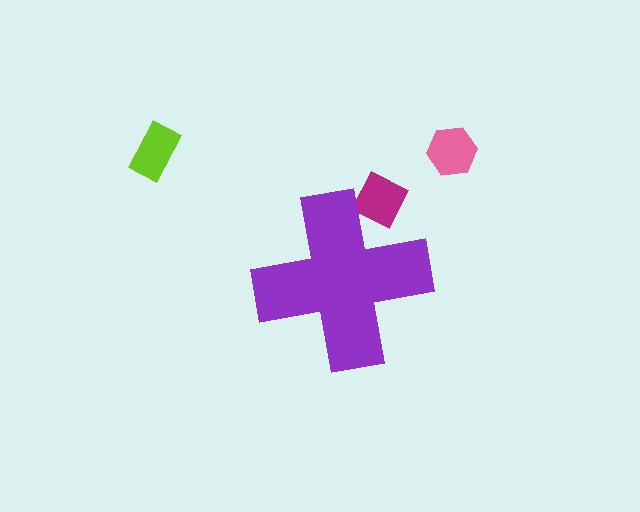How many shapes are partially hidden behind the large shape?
1 shape is partially hidden.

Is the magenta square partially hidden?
Yes, the magenta square is partially hidden behind the purple cross.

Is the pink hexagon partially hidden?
No, the pink hexagon is fully visible.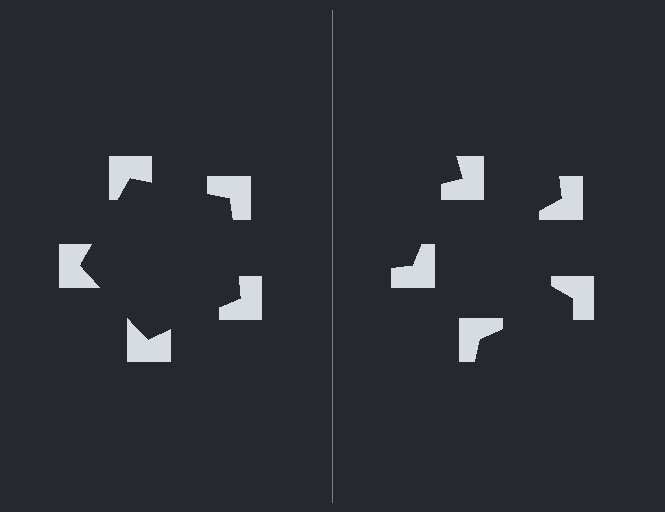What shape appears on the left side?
An illusory pentagon.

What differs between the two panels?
The notched squares are positioned identically on both sides; only the wedge orientations differ. On the left they align to a pentagon; on the right they are misaligned.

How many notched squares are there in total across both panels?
10 — 5 on each side.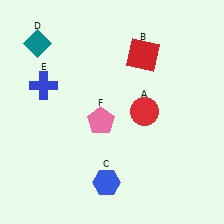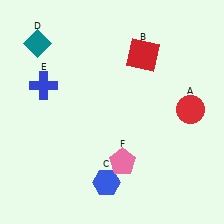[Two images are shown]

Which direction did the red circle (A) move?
The red circle (A) moved right.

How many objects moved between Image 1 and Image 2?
2 objects moved between the two images.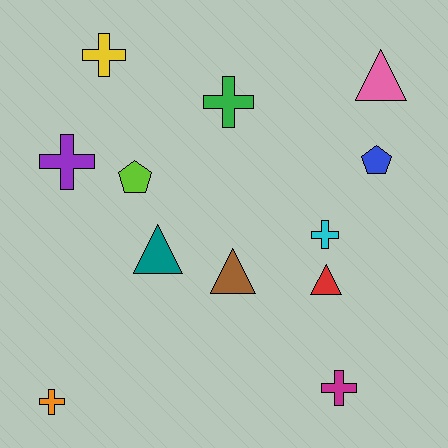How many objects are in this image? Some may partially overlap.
There are 12 objects.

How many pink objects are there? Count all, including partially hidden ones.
There is 1 pink object.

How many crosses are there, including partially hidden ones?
There are 6 crosses.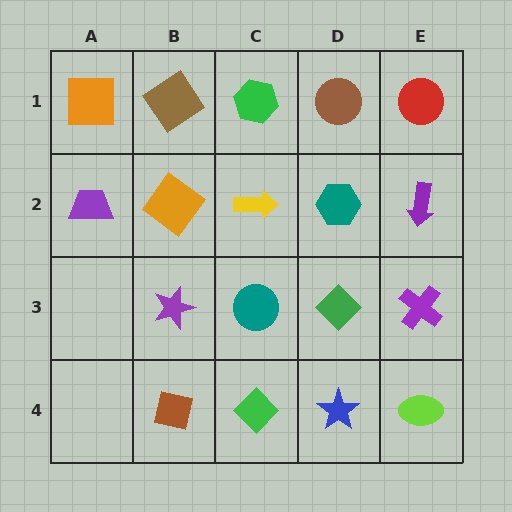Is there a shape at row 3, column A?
No, that cell is empty.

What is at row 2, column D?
A teal hexagon.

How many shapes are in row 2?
5 shapes.